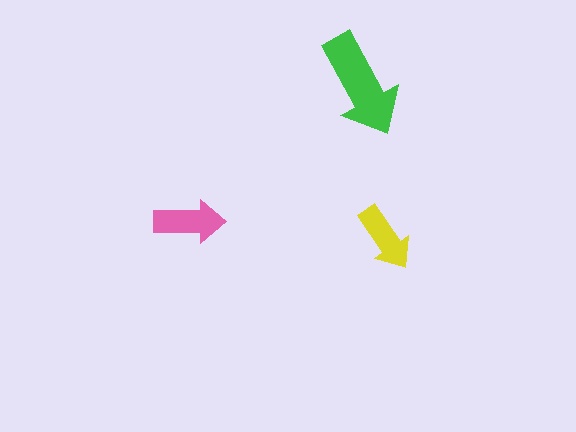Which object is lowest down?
The yellow arrow is bottommost.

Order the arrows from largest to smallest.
the green one, the pink one, the yellow one.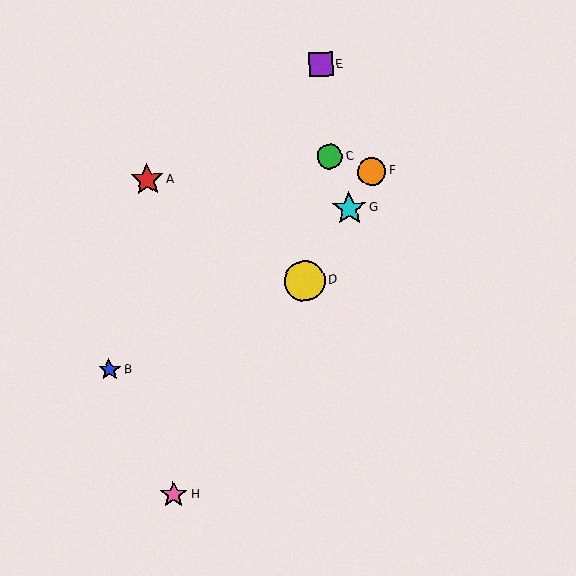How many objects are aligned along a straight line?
4 objects (D, F, G, H) are aligned along a straight line.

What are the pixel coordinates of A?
Object A is at (147, 179).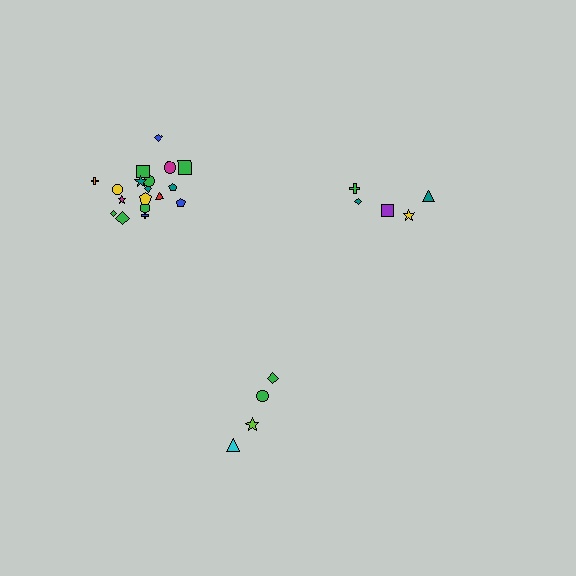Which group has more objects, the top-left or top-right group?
The top-left group.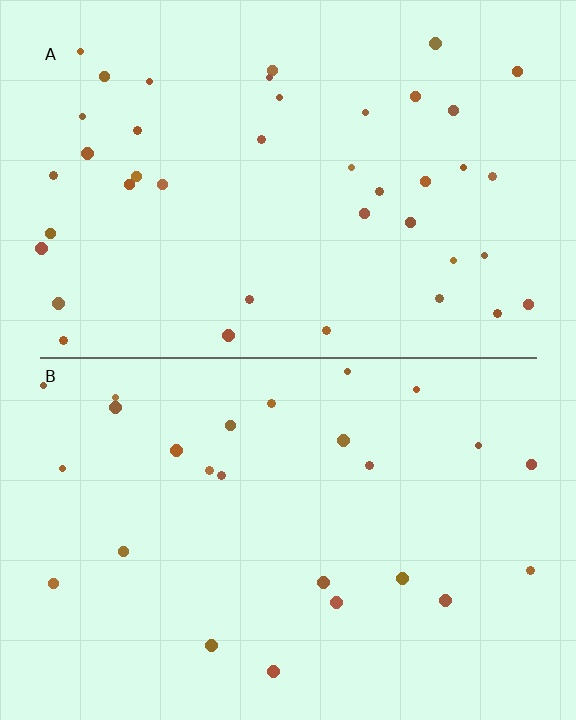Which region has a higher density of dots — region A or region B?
A (the top).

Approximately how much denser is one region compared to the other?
Approximately 1.7× — region A over region B.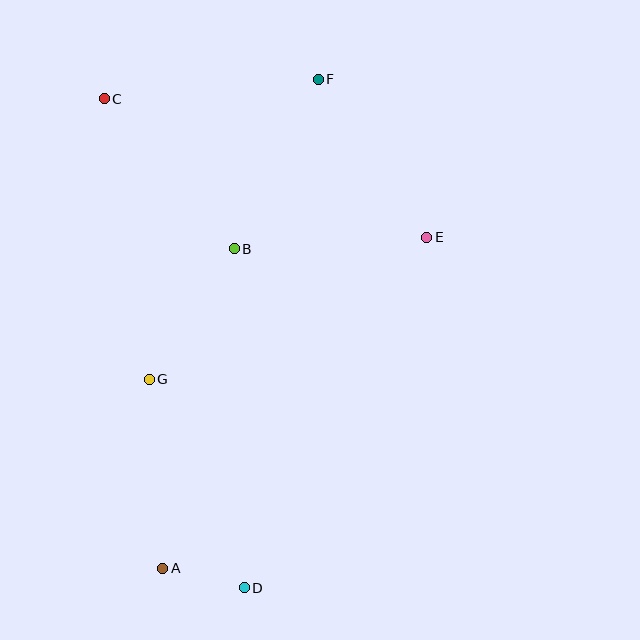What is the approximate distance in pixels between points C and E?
The distance between C and E is approximately 351 pixels.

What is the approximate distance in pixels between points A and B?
The distance between A and B is approximately 327 pixels.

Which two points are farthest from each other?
Points D and F are farthest from each other.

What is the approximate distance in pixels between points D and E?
The distance between D and E is approximately 395 pixels.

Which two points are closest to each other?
Points A and D are closest to each other.